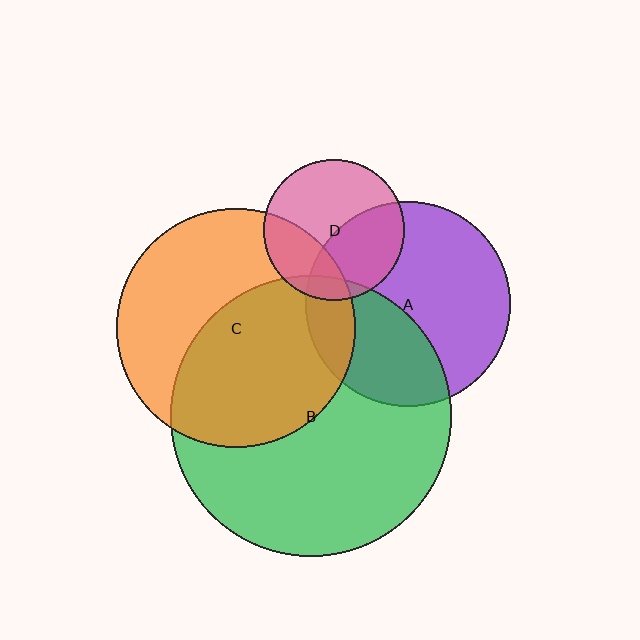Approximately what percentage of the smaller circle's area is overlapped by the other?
Approximately 15%.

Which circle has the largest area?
Circle B (green).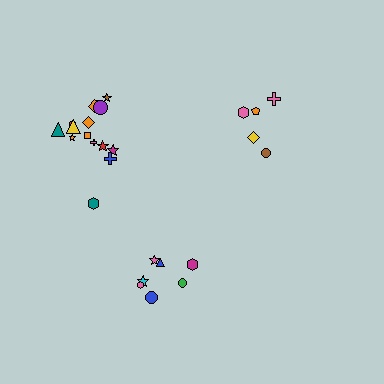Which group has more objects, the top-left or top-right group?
The top-left group.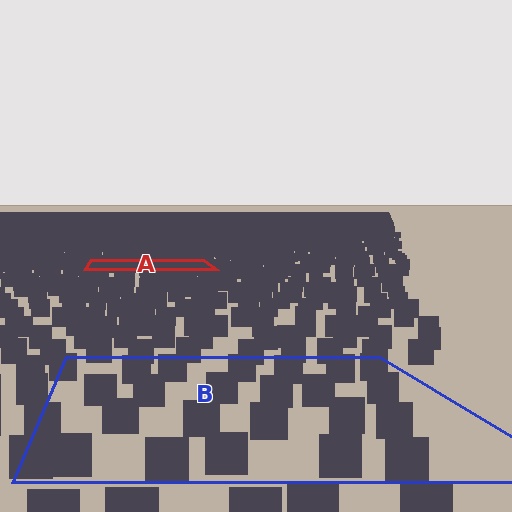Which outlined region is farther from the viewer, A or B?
Region A is farther from the viewer — the texture elements inside it appear smaller and more densely packed.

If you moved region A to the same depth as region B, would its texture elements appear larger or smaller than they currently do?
They would appear larger. At a closer depth, the same texture elements are projected at a bigger on-screen size.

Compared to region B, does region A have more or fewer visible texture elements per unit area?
Region A has more texture elements per unit area — they are packed more densely because it is farther away.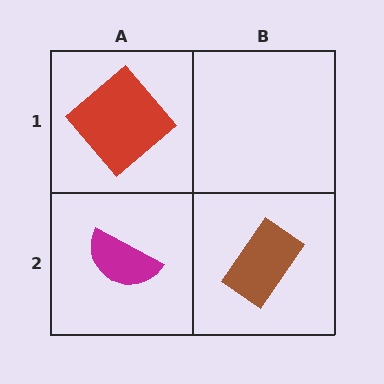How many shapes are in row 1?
1 shape.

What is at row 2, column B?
A brown rectangle.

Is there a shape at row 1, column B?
No, that cell is empty.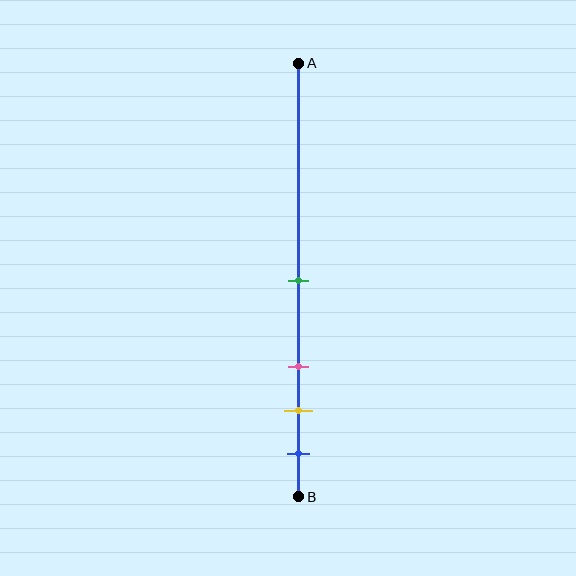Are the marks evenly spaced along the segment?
No, the marks are not evenly spaced.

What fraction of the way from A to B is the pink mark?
The pink mark is approximately 70% (0.7) of the way from A to B.